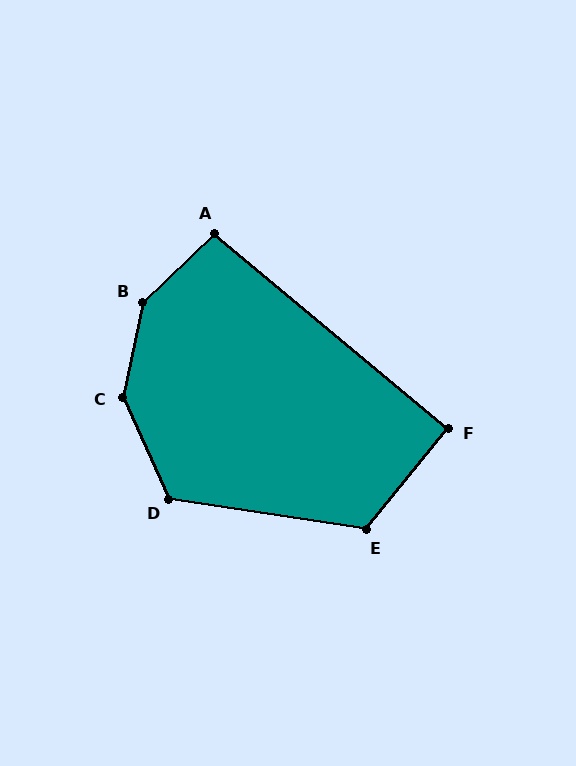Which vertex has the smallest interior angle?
F, at approximately 91 degrees.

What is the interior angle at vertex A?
Approximately 97 degrees (obtuse).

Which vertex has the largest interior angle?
B, at approximately 146 degrees.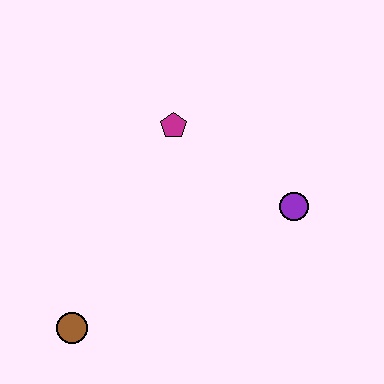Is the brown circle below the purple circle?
Yes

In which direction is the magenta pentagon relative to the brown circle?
The magenta pentagon is above the brown circle.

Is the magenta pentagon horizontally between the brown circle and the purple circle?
Yes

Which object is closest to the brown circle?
The magenta pentagon is closest to the brown circle.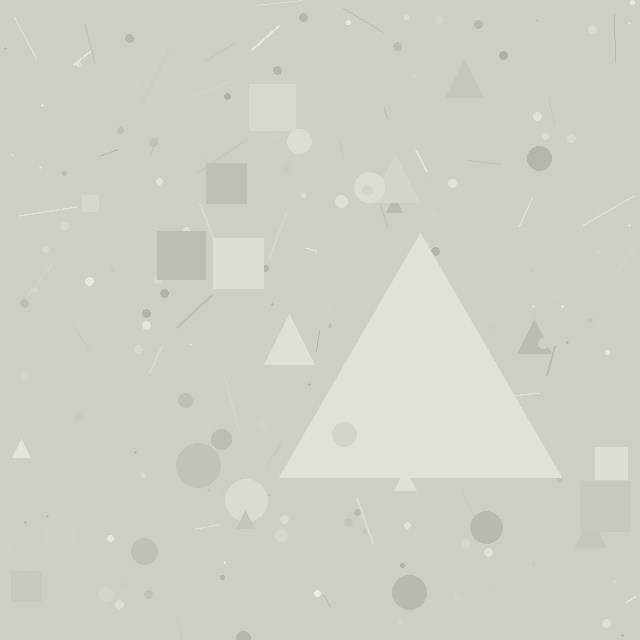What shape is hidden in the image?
A triangle is hidden in the image.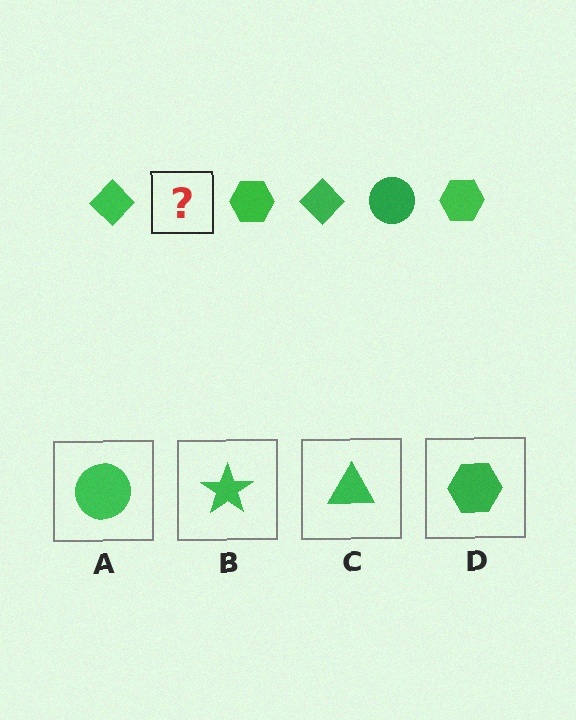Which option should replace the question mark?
Option A.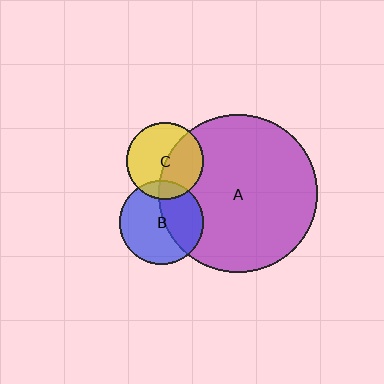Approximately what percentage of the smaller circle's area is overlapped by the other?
Approximately 45%.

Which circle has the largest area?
Circle A (purple).